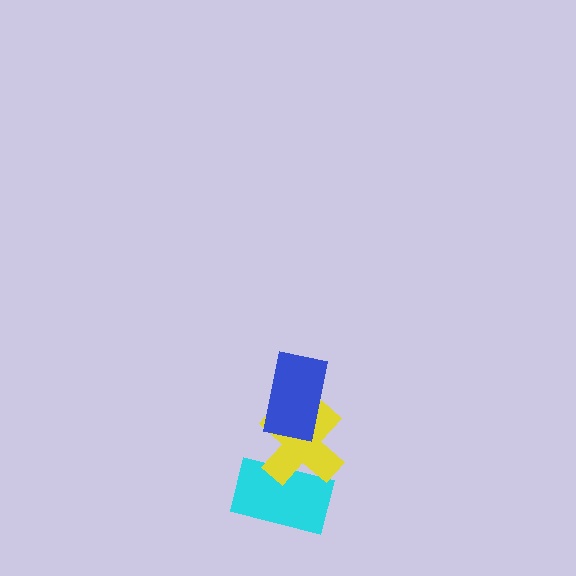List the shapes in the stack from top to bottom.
From top to bottom: the blue rectangle, the yellow cross, the cyan rectangle.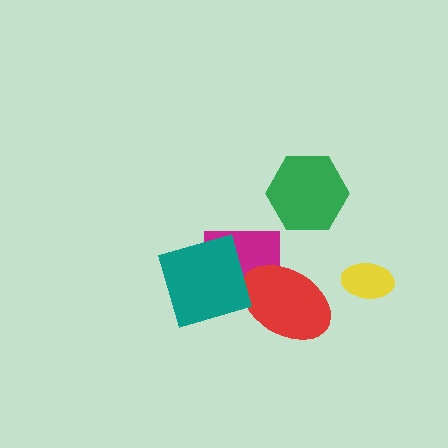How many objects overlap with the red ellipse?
1 object overlaps with the red ellipse.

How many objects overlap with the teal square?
1 object overlaps with the teal square.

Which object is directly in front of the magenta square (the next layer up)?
The red ellipse is directly in front of the magenta square.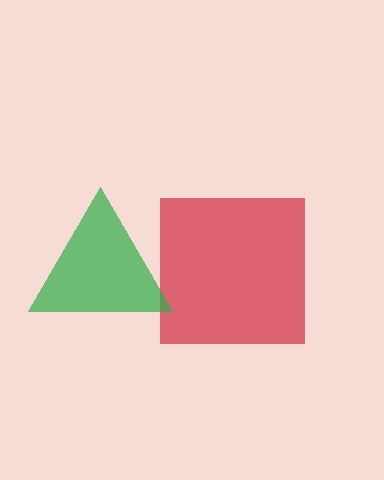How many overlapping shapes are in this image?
There are 2 overlapping shapes in the image.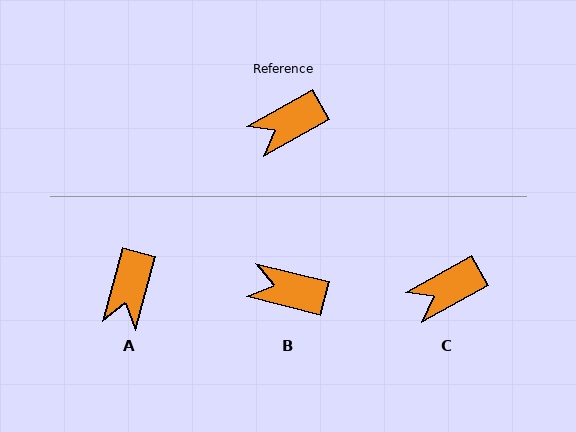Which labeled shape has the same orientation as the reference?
C.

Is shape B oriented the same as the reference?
No, it is off by about 44 degrees.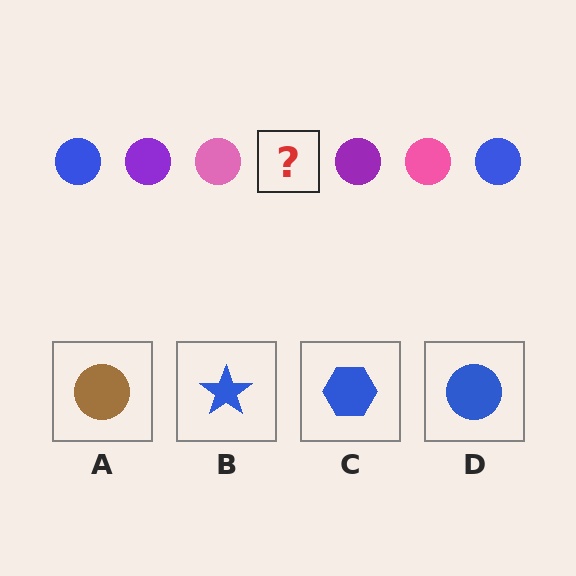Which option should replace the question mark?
Option D.